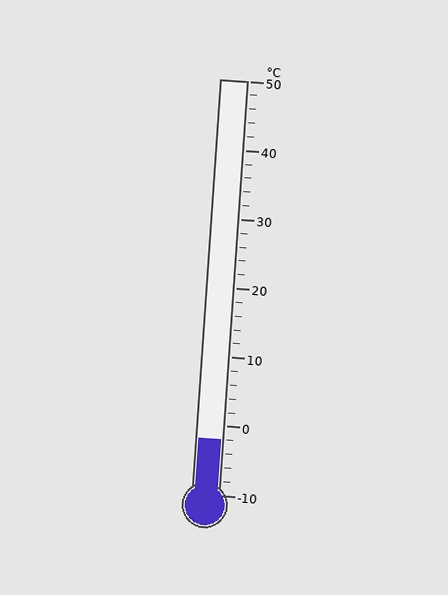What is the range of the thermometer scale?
The thermometer scale ranges from -10°C to 50°C.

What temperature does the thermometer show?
The thermometer shows approximately -2°C.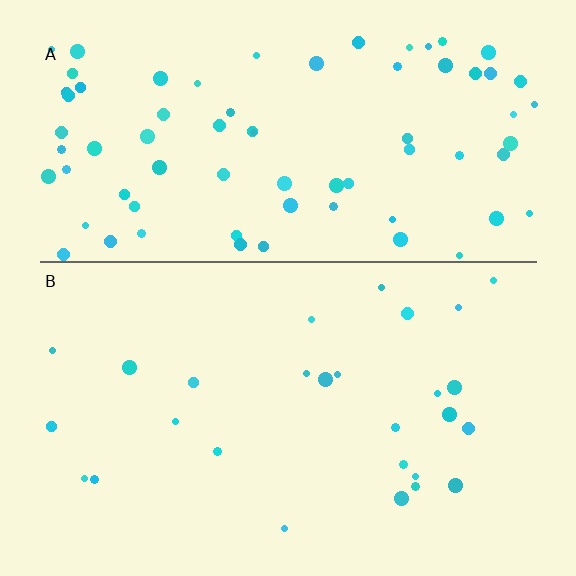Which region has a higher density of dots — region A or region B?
A (the top).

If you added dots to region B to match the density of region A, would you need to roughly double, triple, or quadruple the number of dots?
Approximately triple.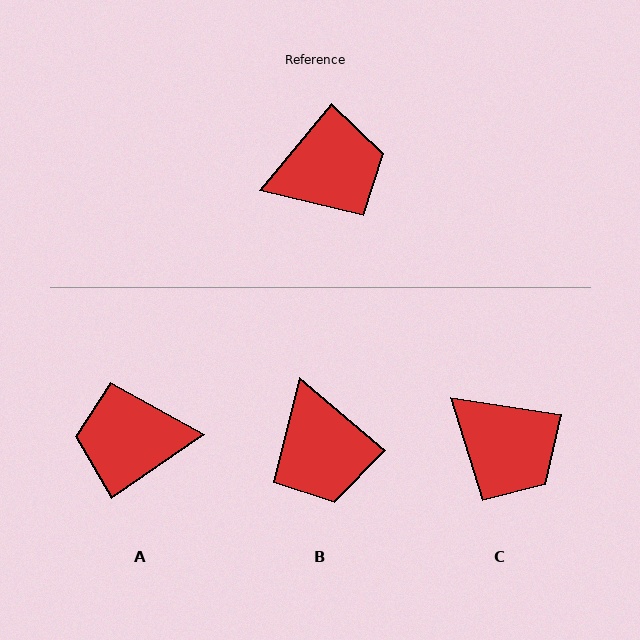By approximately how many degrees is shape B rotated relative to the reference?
Approximately 91 degrees clockwise.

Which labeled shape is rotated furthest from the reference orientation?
A, about 164 degrees away.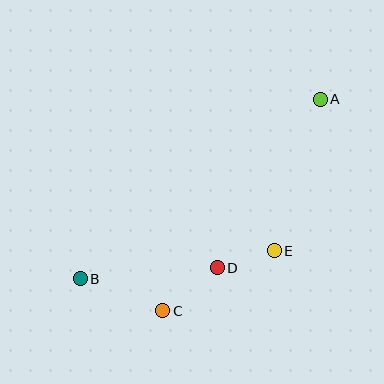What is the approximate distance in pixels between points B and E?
The distance between B and E is approximately 196 pixels.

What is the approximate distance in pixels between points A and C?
The distance between A and C is approximately 263 pixels.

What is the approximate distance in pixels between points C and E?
The distance between C and E is approximately 126 pixels.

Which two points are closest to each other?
Points D and E are closest to each other.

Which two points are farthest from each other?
Points A and B are farthest from each other.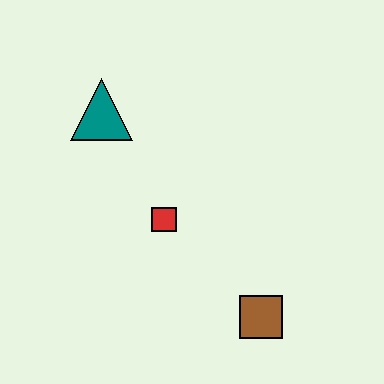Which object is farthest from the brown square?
The teal triangle is farthest from the brown square.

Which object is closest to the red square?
The teal triangle is closest to the red square.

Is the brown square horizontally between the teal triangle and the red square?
No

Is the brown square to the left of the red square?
No